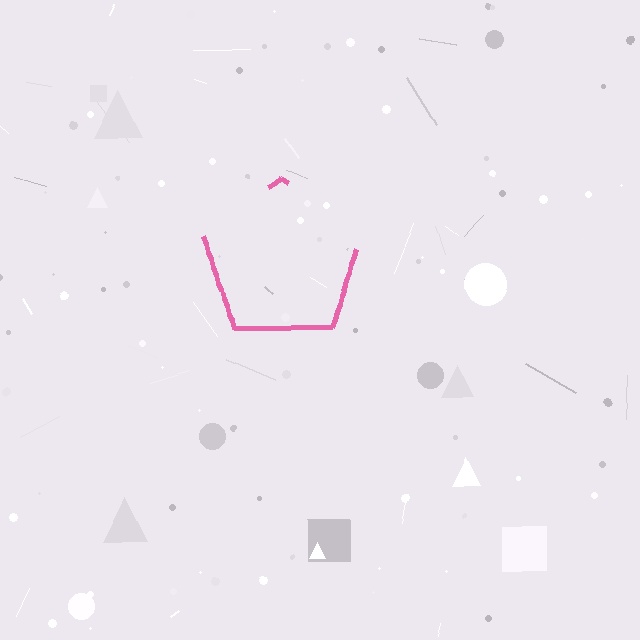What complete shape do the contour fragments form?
The contour fragments form a pentagon.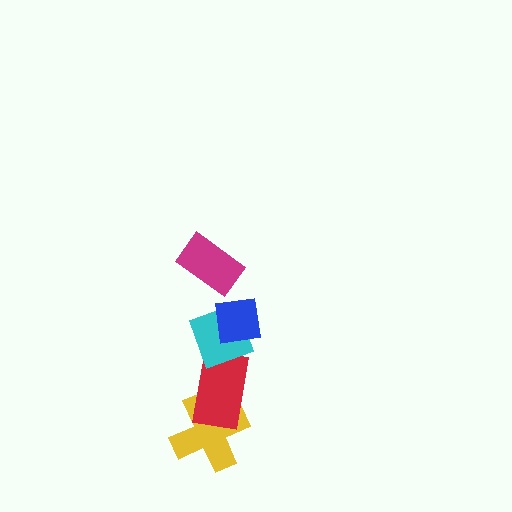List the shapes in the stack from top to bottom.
From top to bottom: the magenta rectangle, the blue square, the cyan diamond, the red rectangle, the yellow cross.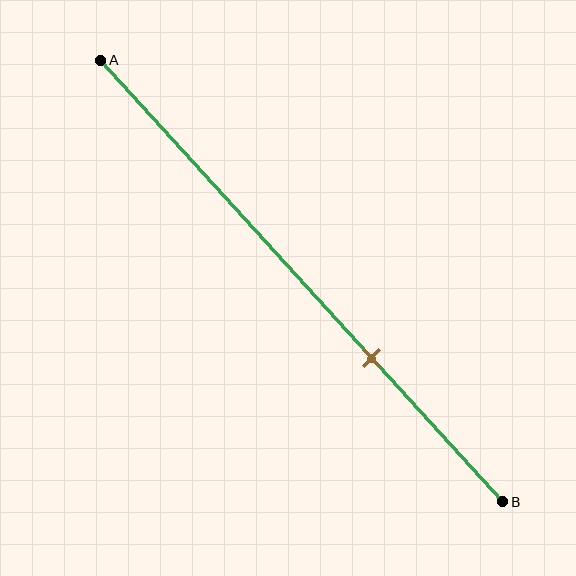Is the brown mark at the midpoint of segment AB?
No, the mark is at about 65% from A, not at the 50% midpoint.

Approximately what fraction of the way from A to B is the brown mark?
The brown mark is approximately 65% of the way from A to B.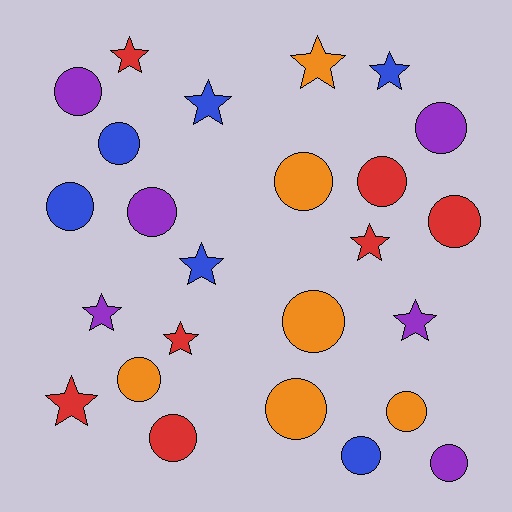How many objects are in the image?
There are 25 objects.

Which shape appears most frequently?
Circle, with 15 objects.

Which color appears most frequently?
Red, with 7 objects.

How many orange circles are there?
There are 5 orange circles.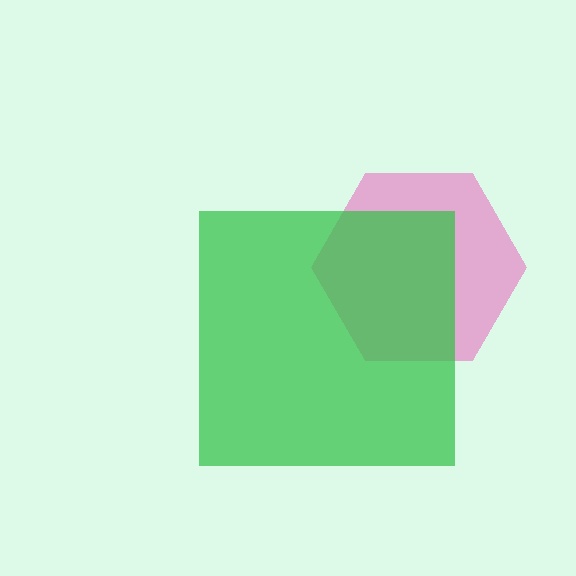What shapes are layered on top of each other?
The layered shapes are: a pink hexagon, a green square.